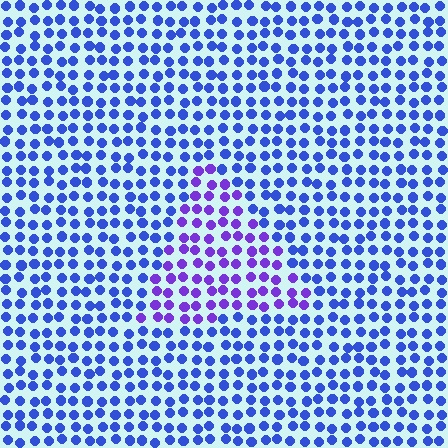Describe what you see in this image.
The image is filled with small blue elements in a uniform arrangement. A triangle-shaped region is visible where the elements are tinted to a slightly different hue, forming a subtle color boundary.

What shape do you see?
I see a triangle.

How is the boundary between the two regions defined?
The boundary is defined purely by a slight shift in hue (about 37 degrees). Spacing, size, and orientation are identical on both sides.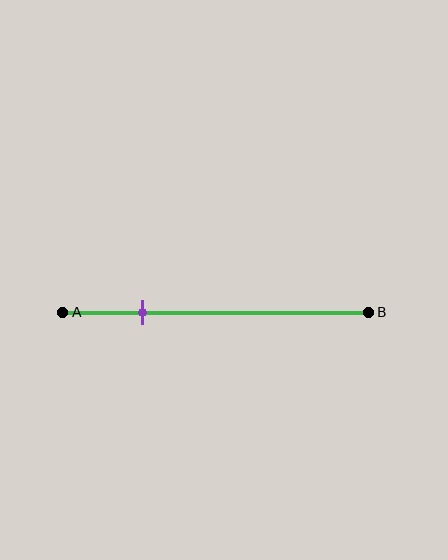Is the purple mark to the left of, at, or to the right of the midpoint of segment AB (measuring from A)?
The purple mark is to the left of the midpoint of segment AB.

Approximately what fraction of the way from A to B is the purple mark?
The purple mark is approximately 25% of the way from A to B.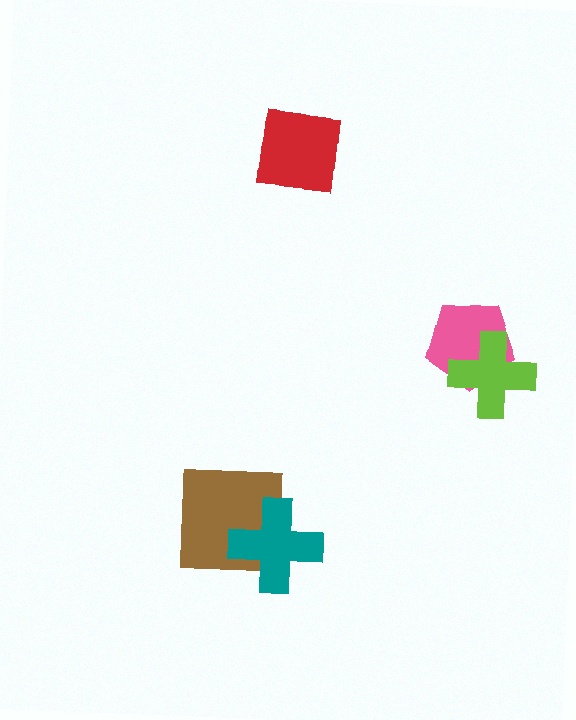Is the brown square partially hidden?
Yes, it is partially covered by another shape.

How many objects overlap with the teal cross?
1 object overlaps with the teal cross.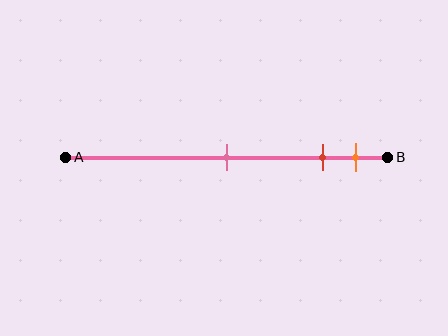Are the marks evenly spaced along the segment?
No, the marks are not evenly spaced.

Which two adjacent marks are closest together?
The red and orange marks are the closest adjacent pair.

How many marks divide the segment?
There are 3 marks dividing the segment.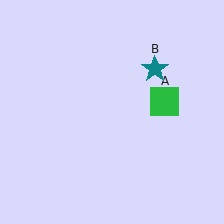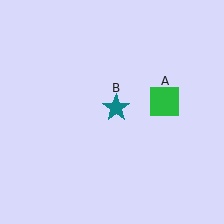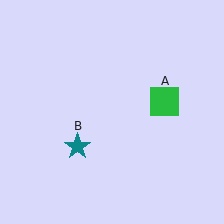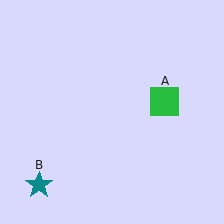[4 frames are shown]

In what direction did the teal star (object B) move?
The teal star (object B) moved down and to the left.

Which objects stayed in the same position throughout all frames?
Green square (object A) remained stationary.